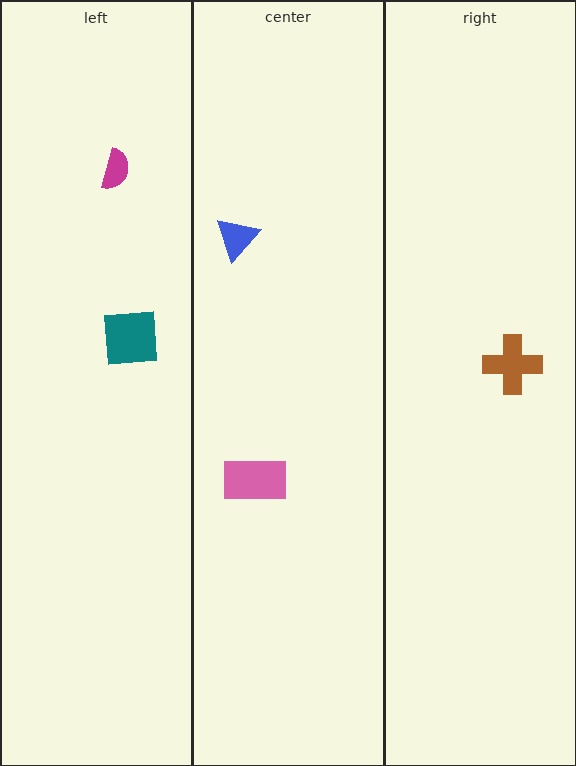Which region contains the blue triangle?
The center region.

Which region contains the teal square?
The left region.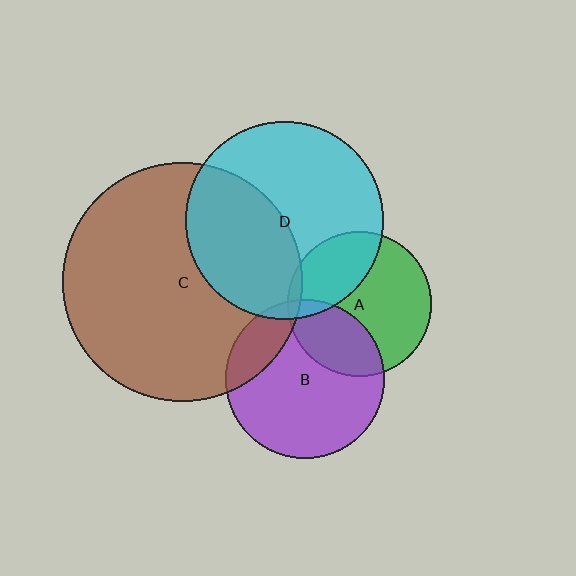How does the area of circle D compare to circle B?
Approximately 1.6 times.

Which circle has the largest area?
Circle C (brown).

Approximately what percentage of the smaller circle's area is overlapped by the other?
Approximately 30%.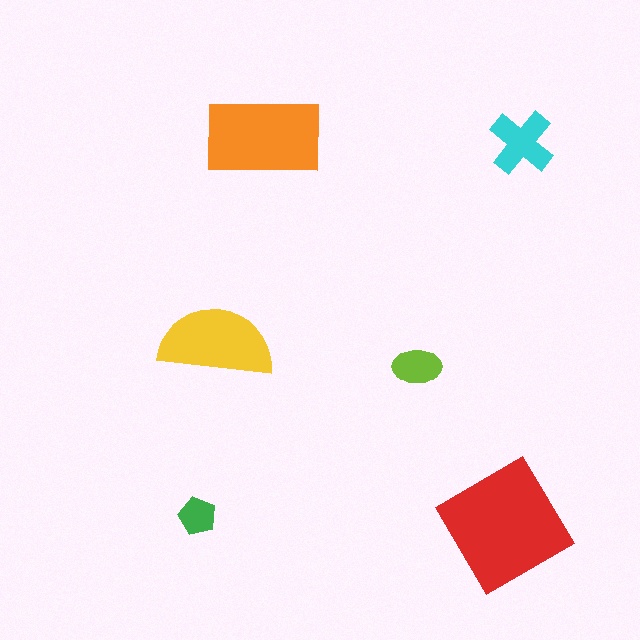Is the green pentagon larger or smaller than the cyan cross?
Smaller.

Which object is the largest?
The red diamond.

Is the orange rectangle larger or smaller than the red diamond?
Smaller.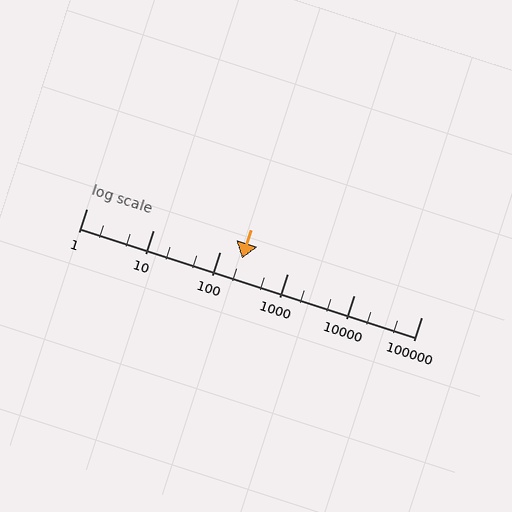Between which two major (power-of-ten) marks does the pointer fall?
The pointer is between 100 and 1000.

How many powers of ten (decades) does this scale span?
The scale spans 5 decades, from 1 to 100000.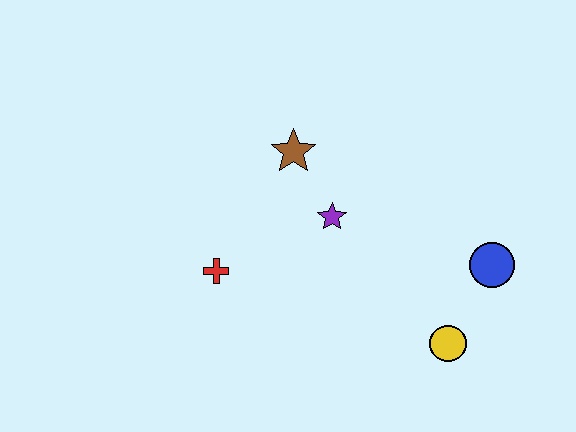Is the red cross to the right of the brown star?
No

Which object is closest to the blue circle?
The yellow circle is closest to the blue circle.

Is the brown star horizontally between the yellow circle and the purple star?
No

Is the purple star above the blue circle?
Yes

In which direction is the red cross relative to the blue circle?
The red cross is to the left of the blue circle.